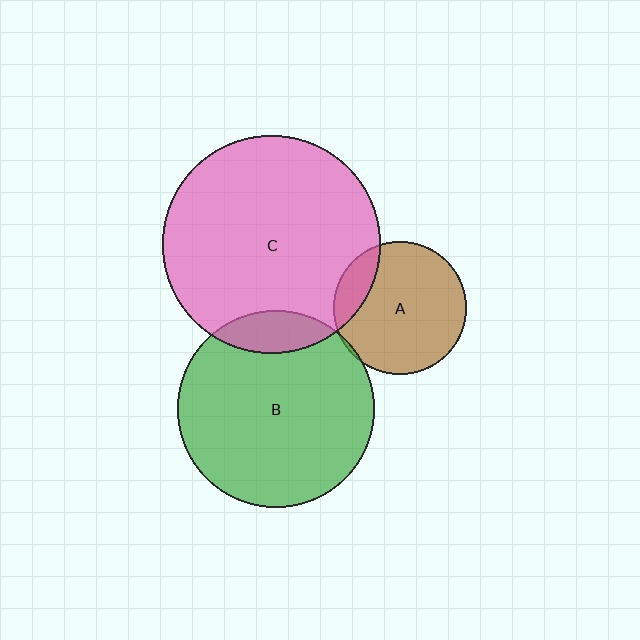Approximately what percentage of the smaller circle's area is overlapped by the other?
Approximately 10%.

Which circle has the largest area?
Circle C (pink).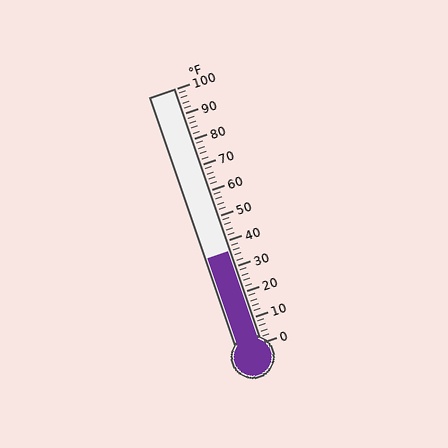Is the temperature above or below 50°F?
The temperature is below 50°F.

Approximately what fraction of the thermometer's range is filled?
The thermometer is filled to approximately 35% of its range.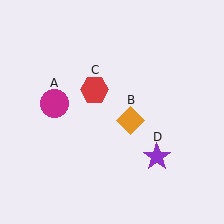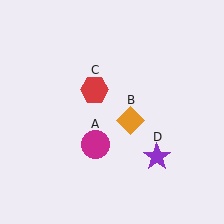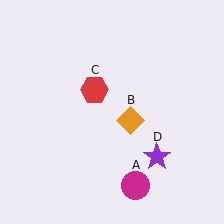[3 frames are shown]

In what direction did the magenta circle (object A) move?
The magenta circle (object A) moved down and to the right.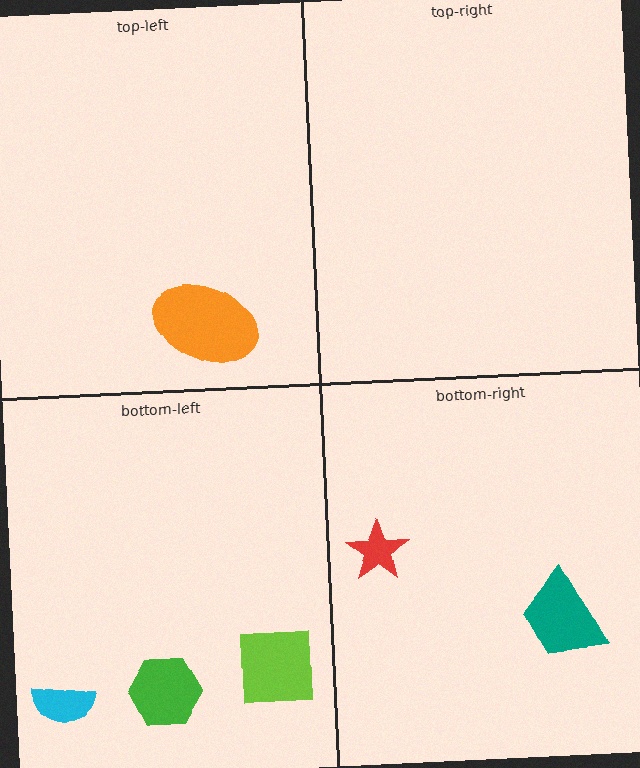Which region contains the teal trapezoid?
The bottom-right region.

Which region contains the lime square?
The bottom-left region.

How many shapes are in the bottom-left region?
3.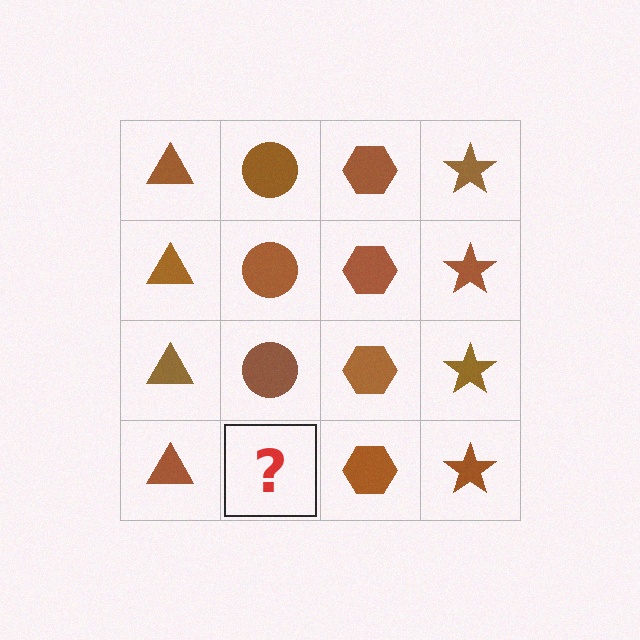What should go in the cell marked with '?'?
The missing cell should contain a brown circle.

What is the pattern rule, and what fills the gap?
The rule is that each column has a consistent shape. The gap should be filled with a brown circle.